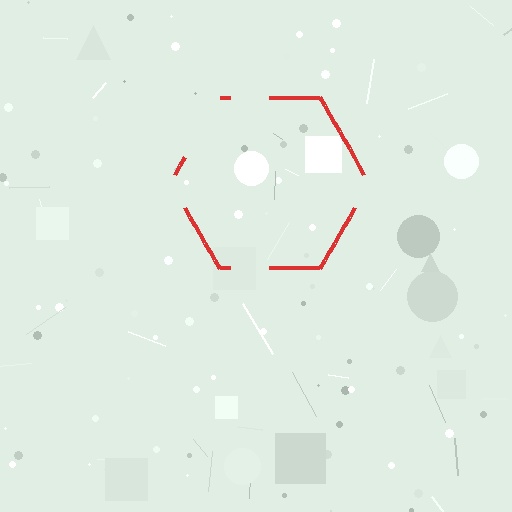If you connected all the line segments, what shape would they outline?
They would outline a hexagon.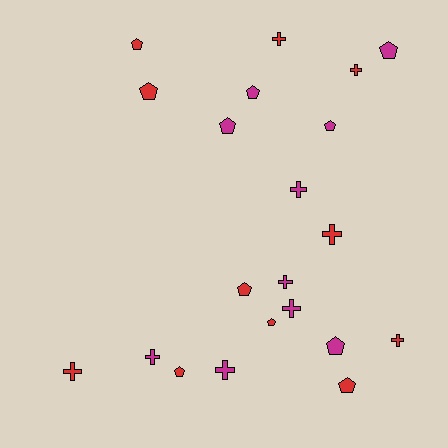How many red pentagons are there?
There are 6 red pentagons.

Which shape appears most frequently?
Pentagon, with 11 objects.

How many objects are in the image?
There are 21 objects.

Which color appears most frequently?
Red, with 11 objects.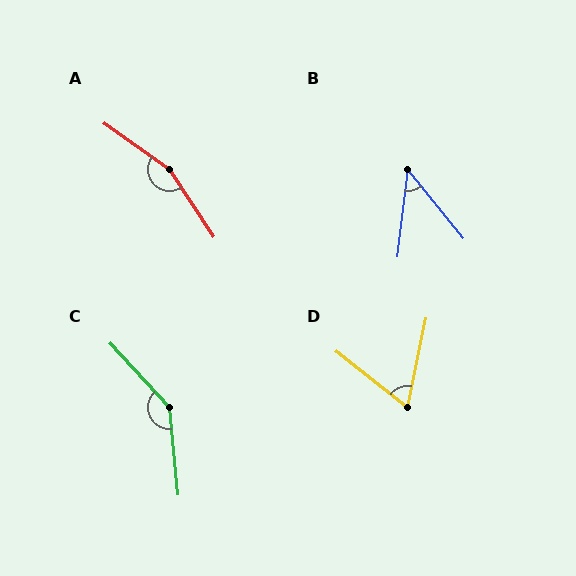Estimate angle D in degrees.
Approximately 63 degrees.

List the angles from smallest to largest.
B (46°), D (63°), C (143°), A (159°).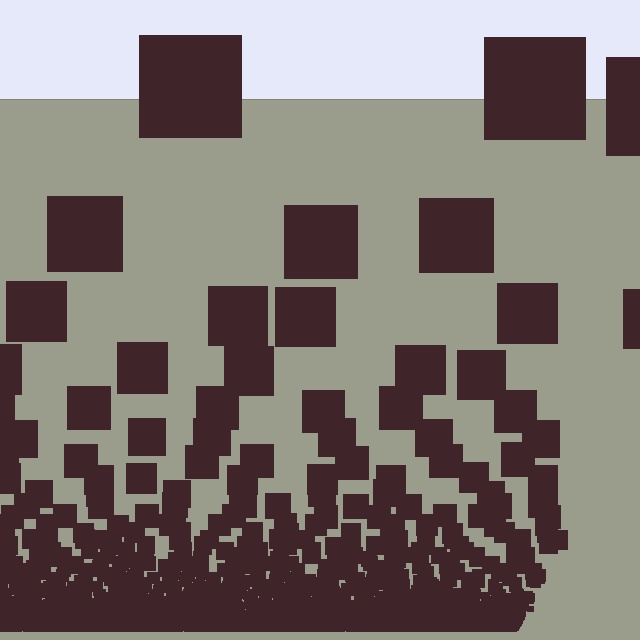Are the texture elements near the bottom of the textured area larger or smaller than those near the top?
Smaller. The gradient is inverted — elements near the bottom are smaller and denser.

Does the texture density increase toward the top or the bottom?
Density increases toward the bottom.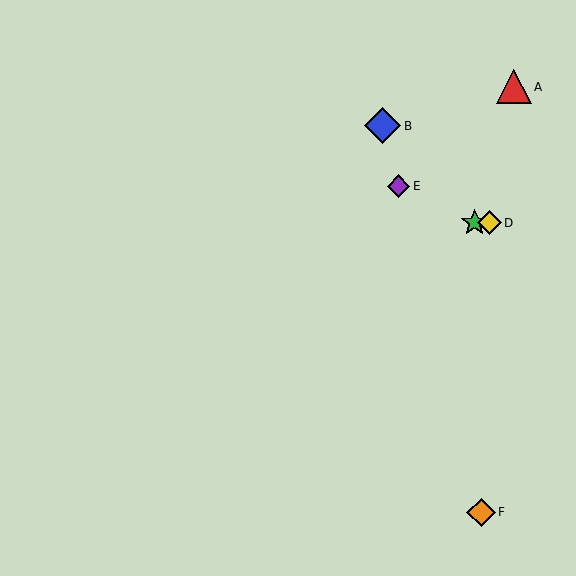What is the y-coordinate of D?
Object D is at y≈223.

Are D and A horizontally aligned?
No, D is at y≈223 and A is at y≈87.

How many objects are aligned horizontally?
2 objects (C, D) are aligned horizontally.